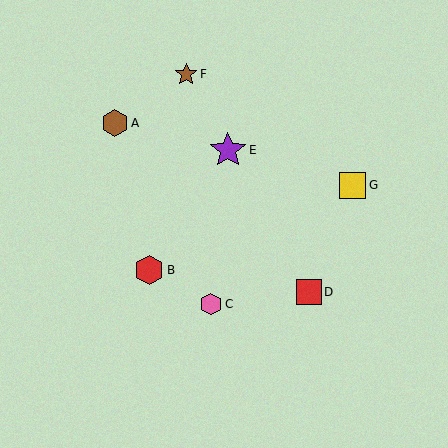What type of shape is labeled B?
Shape B is a red hexagon.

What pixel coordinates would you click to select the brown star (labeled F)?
Click at (186, 74) to select the brown star F.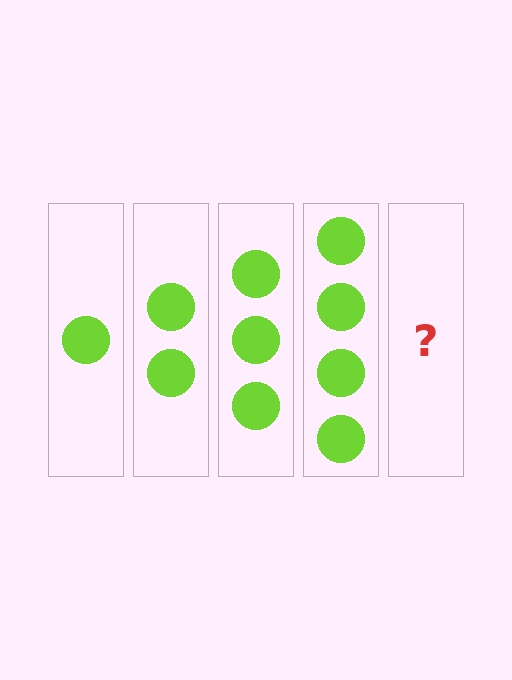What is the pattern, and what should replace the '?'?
The pattern is that each step adds one more circle. The '?' should be 5 circles.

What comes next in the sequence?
The next element should be 5 circles.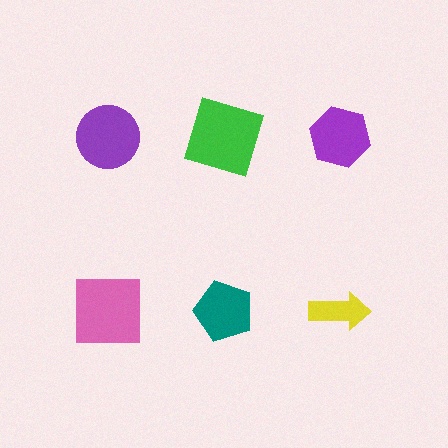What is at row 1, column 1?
A purple circle.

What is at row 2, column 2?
A teal pentagon.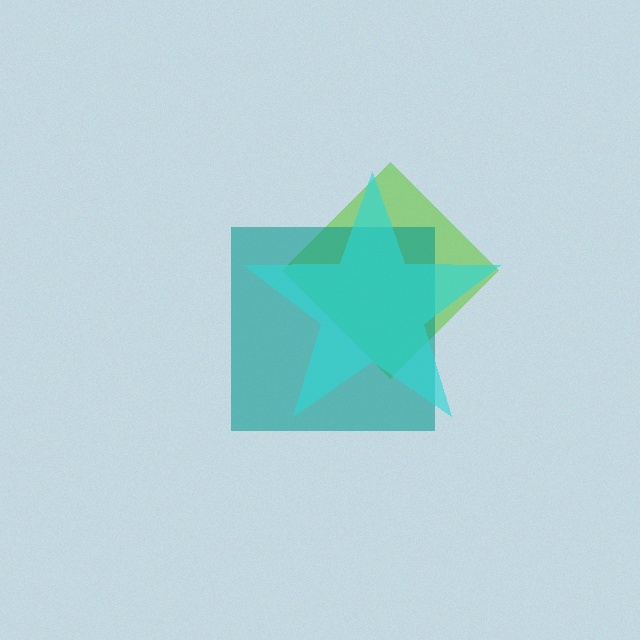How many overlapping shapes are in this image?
There are 3 overlapping shapes in the image.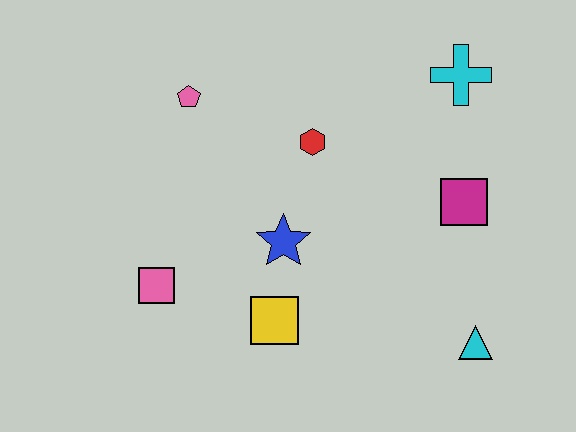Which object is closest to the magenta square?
The cyan cross is closest to the magenta square.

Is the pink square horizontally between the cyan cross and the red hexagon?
No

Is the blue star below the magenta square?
Yes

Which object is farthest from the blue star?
The cyan cross is farthest from the blue star.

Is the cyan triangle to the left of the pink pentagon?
No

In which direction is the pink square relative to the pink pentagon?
The pink square is below the pink pentagon.